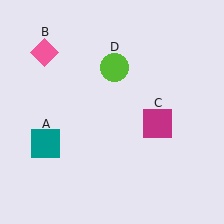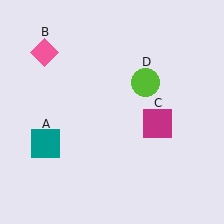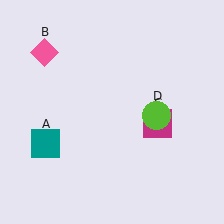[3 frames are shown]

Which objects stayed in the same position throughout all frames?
Teal square (object A) and pink diamond (object B) and magenta square (object C) remained stationary.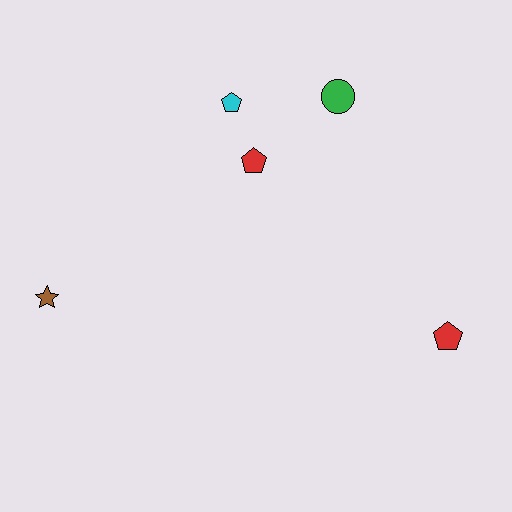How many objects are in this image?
There are 5 objects.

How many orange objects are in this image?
There are no orange objects.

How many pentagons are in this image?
There are 3 pentagons.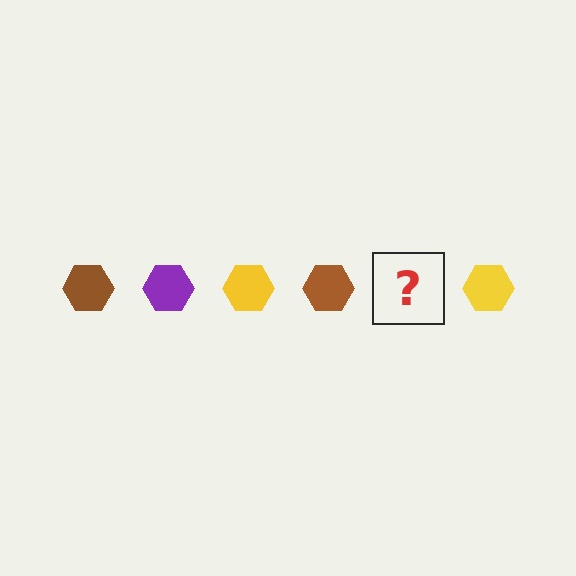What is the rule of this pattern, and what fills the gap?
The rule is that the pattern cycles through brown, purple, yellow hexagons. The gap should be filled with a purple hexagon.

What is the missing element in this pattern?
The missing element is a purple hexagon.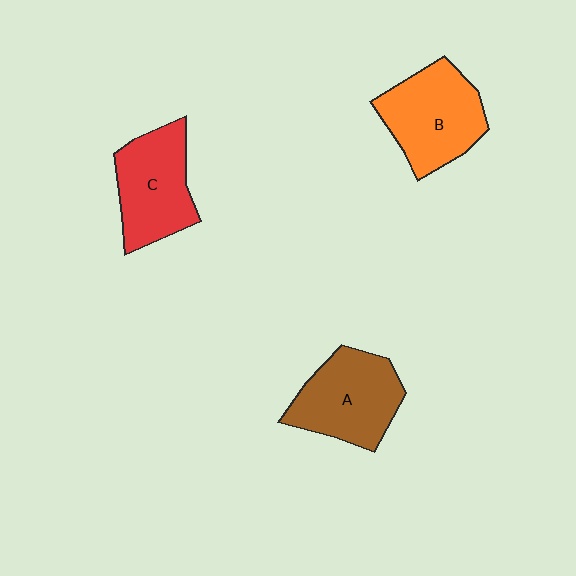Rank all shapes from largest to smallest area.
From largest to smallest: B (orange), A (brown), C (red).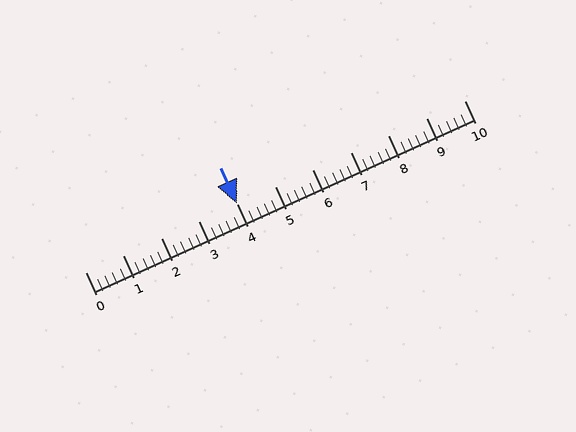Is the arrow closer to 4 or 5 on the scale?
The arrow is closer to 4.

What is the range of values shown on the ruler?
The ruler shows values from 0 to 10.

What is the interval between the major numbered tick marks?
The major tick marks are spaced 1 units apart.